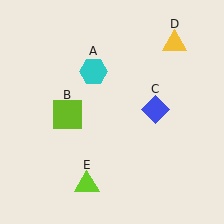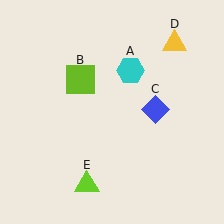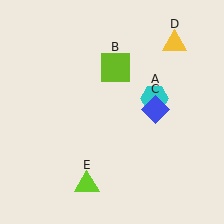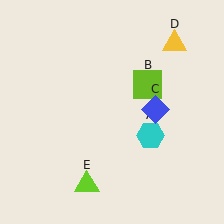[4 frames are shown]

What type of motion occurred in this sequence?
The cyan hexagon (object A), lime square (object B) rotated clockwise around the center of the scene.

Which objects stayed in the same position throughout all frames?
Blue diamond (object C) and yellow triangle (object D) and lime triangle (object E) remained stationary.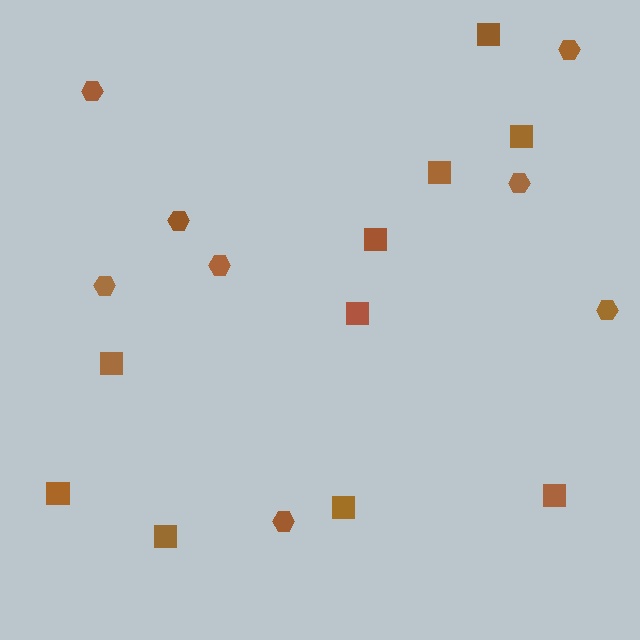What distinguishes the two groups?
There are 2 groups: one group of hexagons (8) and one group of squares (10).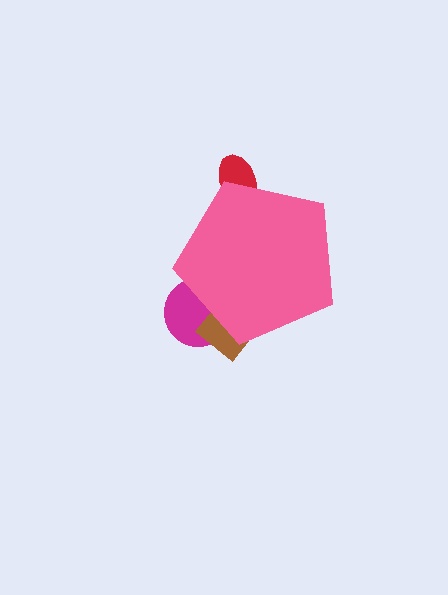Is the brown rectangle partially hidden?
Yes, the brown rectangle is partially hidden behind the pink pentagon.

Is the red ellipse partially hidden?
Yes, the red ellipse is partially hidden behind the pink pentagon.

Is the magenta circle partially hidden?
Yes, the magenta circle is partially hidden behind the pink pentagon.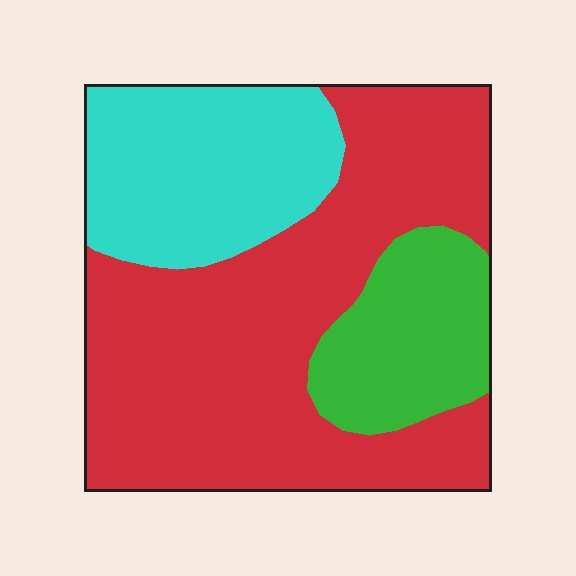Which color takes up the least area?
Green, at roughly 15%.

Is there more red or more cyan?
Red.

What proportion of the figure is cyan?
Cyan covers 25% of the figure.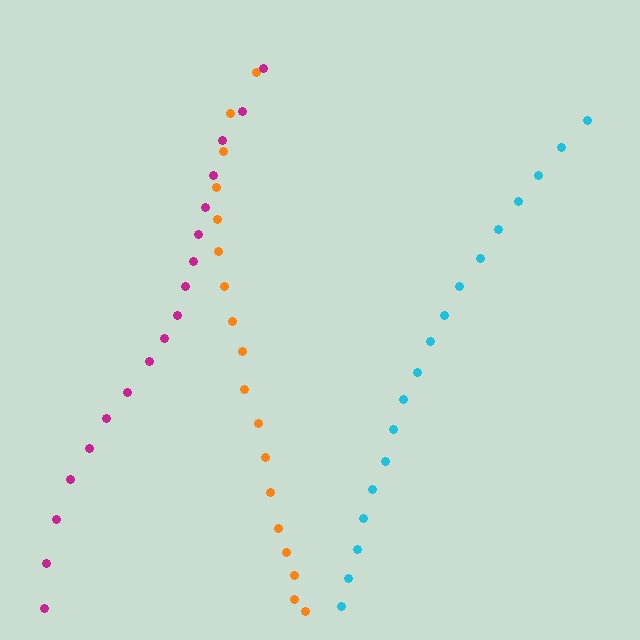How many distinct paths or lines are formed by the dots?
There are 3 distinct paths.